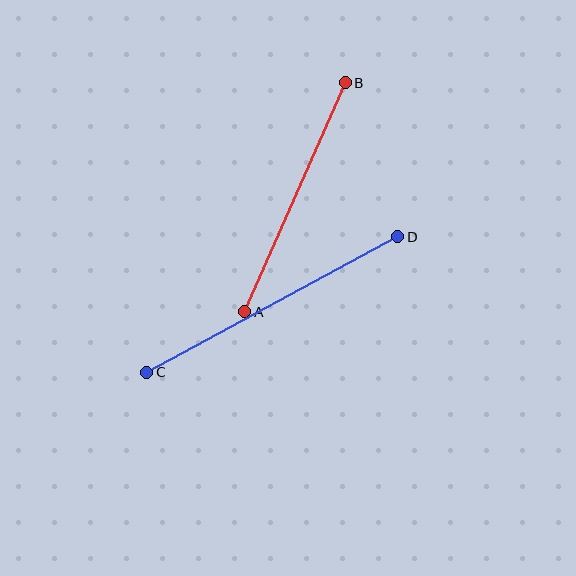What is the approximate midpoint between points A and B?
The midpoint is at approximately (295, 197) pixels.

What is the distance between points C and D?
The distance is approximately 286 pixels.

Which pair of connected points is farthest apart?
Points C and D are farthest apart.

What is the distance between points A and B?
The distance is approximately 250 pixels.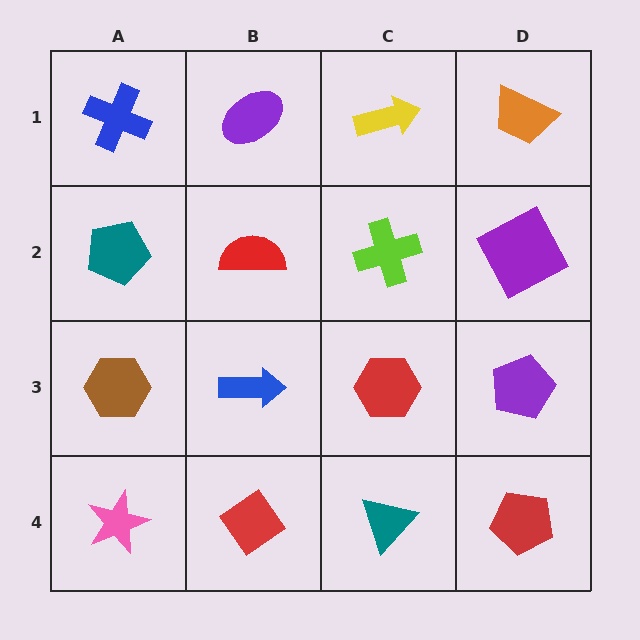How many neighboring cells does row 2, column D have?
3.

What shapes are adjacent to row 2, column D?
An orange trapezoid (row 1, column D), a purple pentagon (row 3, column D), a lime cross (row 2, column C).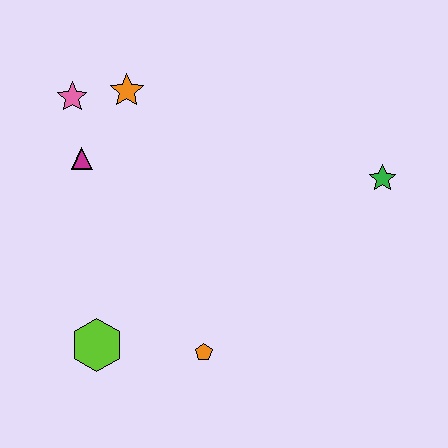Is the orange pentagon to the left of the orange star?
No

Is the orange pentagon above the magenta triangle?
No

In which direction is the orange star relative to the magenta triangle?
The orange star is above the magenta triangle.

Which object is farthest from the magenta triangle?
The green star is farthest from the magenta triangle.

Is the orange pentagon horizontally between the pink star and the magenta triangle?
No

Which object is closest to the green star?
The orange pentagon is closest to the green star.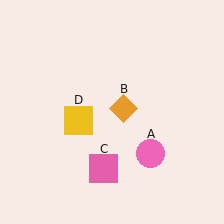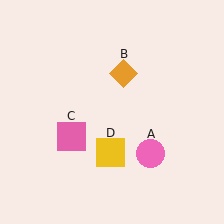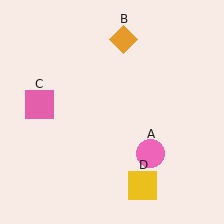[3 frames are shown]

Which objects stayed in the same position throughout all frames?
Pink circle (object A) remained stationary.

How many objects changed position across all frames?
3 objects changed position: orange diamond (object B), pink square (object C), yellow square (object D).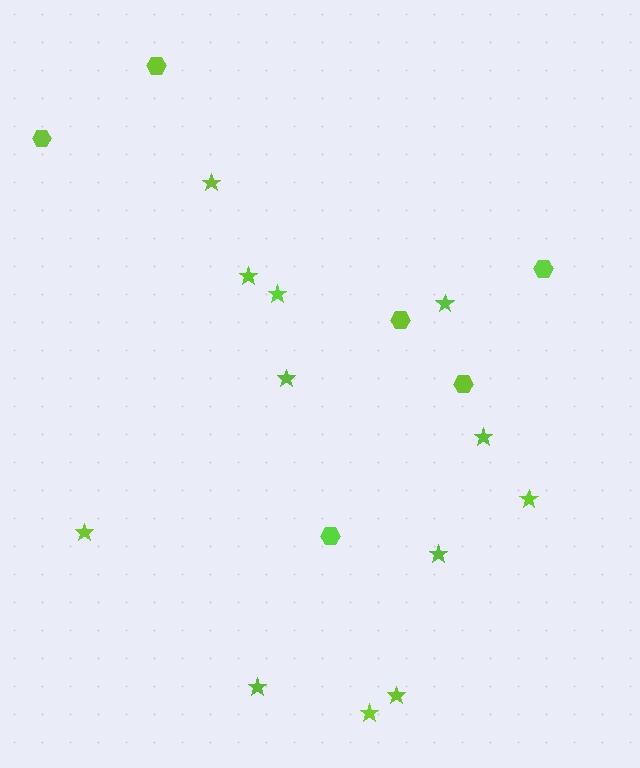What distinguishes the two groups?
There are 2 groups: one group of stars (12) and one group of hexagons (6).